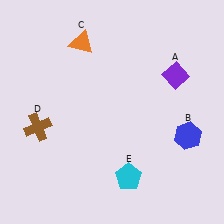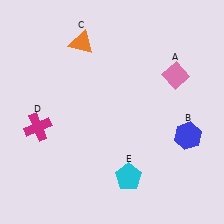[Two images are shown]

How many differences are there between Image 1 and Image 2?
There are 2 differences between the two images.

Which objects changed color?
A changed from purple to pink. D changed from brown to magenta.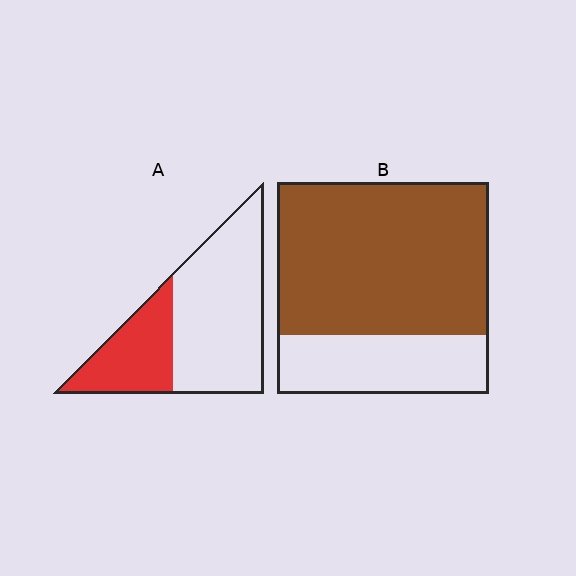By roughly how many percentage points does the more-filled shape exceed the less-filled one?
By roughly 40 percentage points (B over A).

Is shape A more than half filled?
No.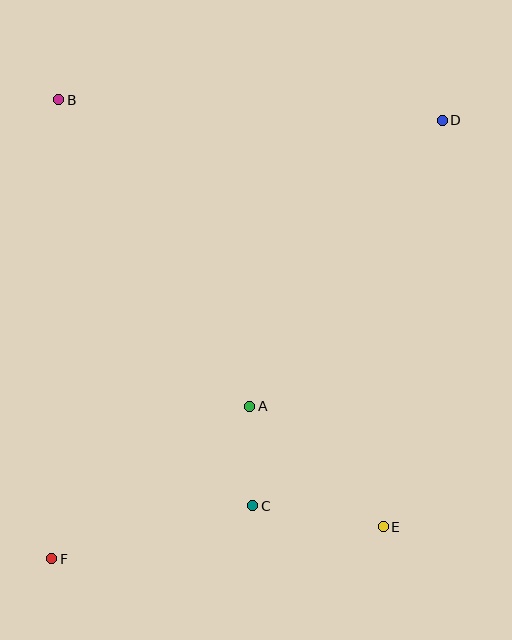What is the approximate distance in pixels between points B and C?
The distance between B and C is approximately 450 pixels.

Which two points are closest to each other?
Points A and C are closest to each other.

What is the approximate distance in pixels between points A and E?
The distance between A and E is approximately 180 pixels.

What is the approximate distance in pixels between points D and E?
The distance between D and E is approximately 411 pixels.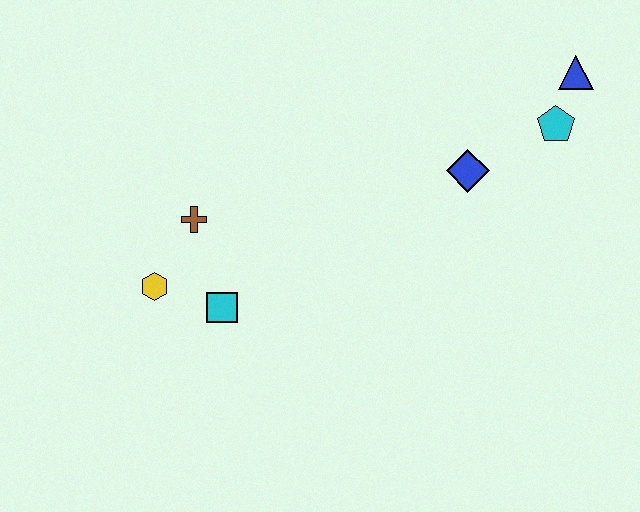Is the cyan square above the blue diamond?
No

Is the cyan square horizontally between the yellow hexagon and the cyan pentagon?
Yes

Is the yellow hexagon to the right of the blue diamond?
No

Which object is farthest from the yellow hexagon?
The blue triangle is farthest from the yellow hexagon.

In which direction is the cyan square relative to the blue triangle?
The cyan square is to the left of the blue triangle.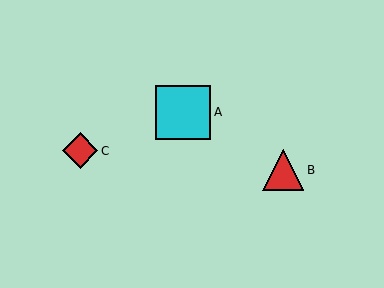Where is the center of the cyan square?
The center of the cyan square is at (183, 112).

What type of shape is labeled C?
Shape C is a red diamond.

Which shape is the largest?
The cyan square (labeled A) is the largest.